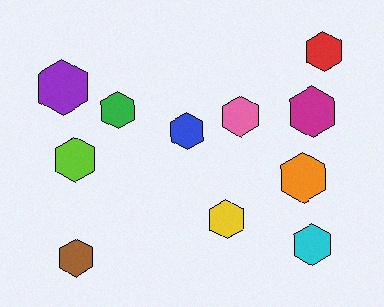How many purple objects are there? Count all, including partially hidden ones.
There is 1 purple object.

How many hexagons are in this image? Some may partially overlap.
There are 11 hexagons.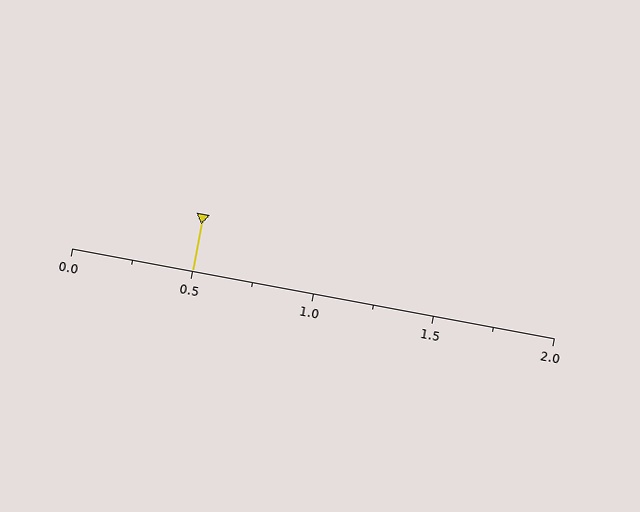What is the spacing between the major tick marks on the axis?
The major ticks are spaced 0.5 apart.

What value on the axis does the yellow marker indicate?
The marker indicates approximately 0.5.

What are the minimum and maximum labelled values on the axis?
The axis runs from 0.0 to 2.0.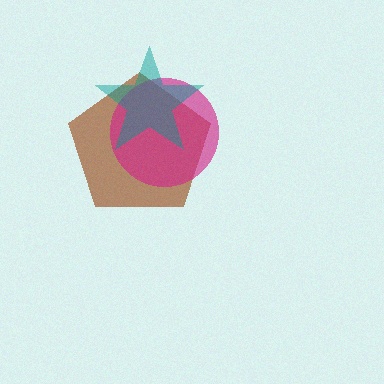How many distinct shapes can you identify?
There are 3 distinct shapes: a brown pentagon, a magenta circle, a teal star.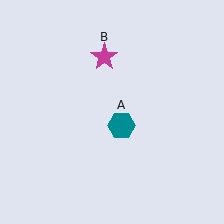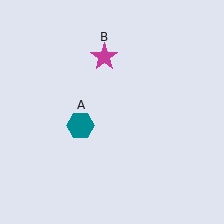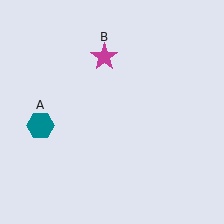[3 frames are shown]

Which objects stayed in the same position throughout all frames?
Magenta star (object B) remained stationary.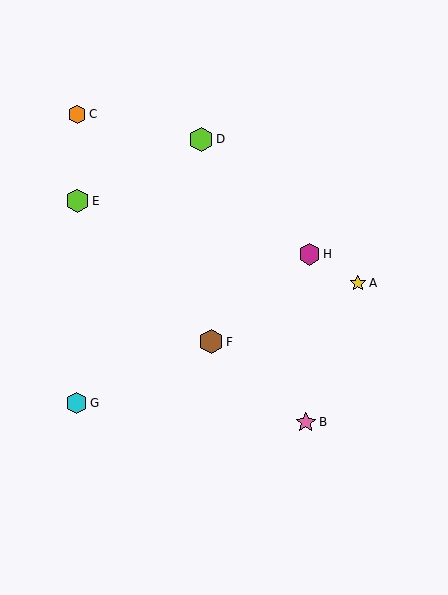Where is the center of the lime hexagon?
The center of the lime hexagon is at (77, 201).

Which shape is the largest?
The brown hexagon (labeled F) is the largest.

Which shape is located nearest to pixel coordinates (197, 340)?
The brown hexagon (labeled F) at (211, 342) is nearest to that location.